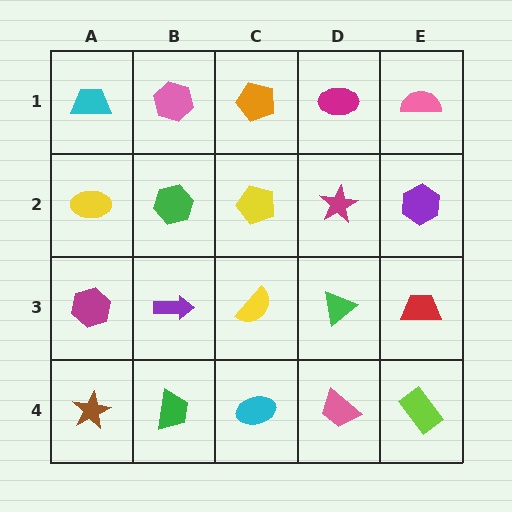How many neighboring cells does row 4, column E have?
2.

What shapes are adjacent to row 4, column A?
A magenta hexagon (row 3, column A), a green trapezoid (row 4, column B).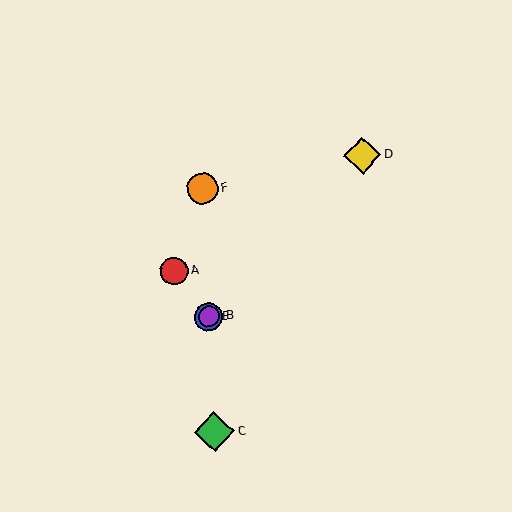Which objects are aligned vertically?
Objects B, C, E, F are aligned vertically.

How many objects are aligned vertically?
4 objects (B, C, E, F) are aligned vertically.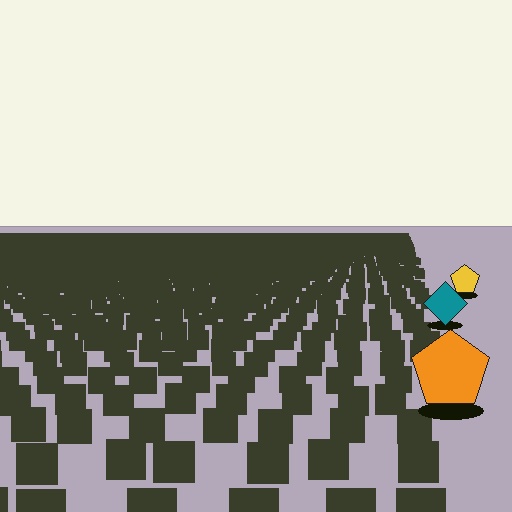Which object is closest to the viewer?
The orange pentagon is closest. The texture marks near it are larger and more spread out.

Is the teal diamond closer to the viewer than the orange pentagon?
No. The orange pentagon is closer — you can tell from the texture gradient: the ground texture is coarser near it.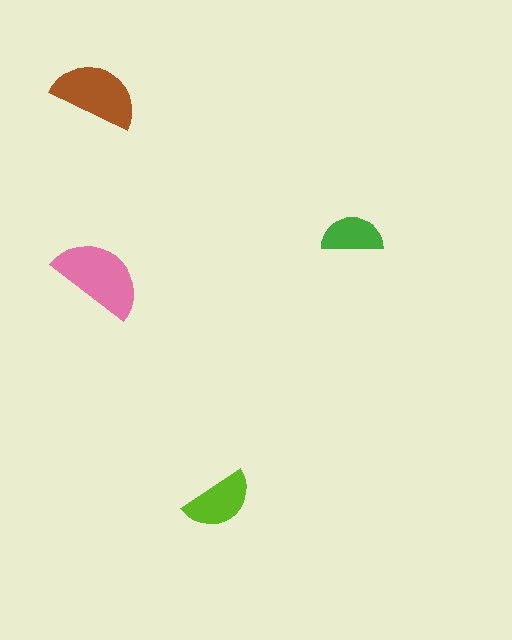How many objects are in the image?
There are 4 objects in the image.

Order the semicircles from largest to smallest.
the pink one, the brown one, the lime one, the green one.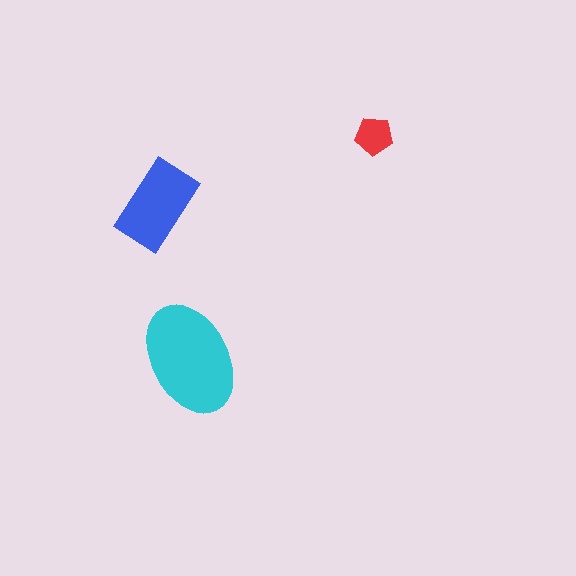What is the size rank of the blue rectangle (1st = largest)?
2nd.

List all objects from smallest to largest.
The red pentagon, the blue rectangle, the cyan ellipse.